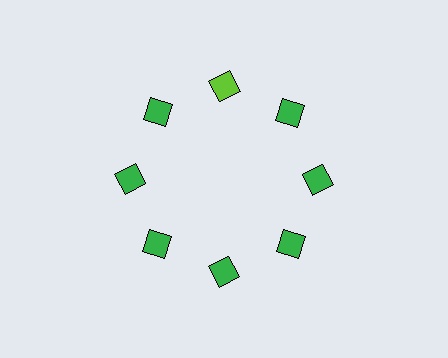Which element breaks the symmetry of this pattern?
The lime diamond at roughly the 12 o'clock position breaks the symmetry. All other shapes are green diamonds.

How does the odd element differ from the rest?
It has a different color: lime instead of green.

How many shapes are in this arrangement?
There are 8 shapes arranged in a ring pattern.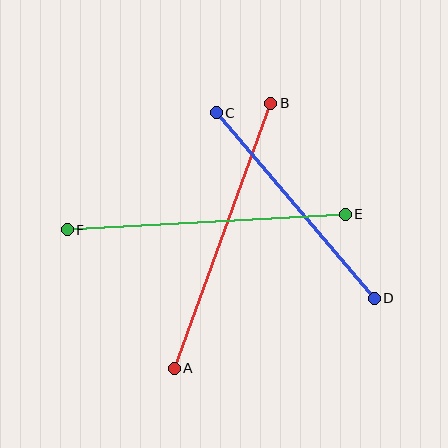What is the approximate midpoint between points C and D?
The midpoint is at approximately (295, 205) pixels.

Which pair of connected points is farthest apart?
Points A and B are farthest apart.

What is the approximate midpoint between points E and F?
The midpoint is at approximately (206, 222) pixels.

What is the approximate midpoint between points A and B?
The midpoint is at approximately (222, 236) pixels.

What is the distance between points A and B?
The distance is approximately 282 pixels.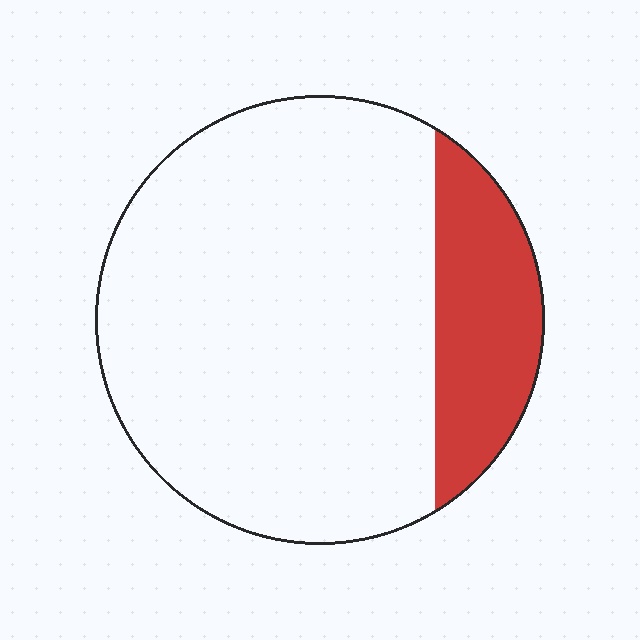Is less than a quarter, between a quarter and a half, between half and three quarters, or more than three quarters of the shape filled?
Less than a quarter.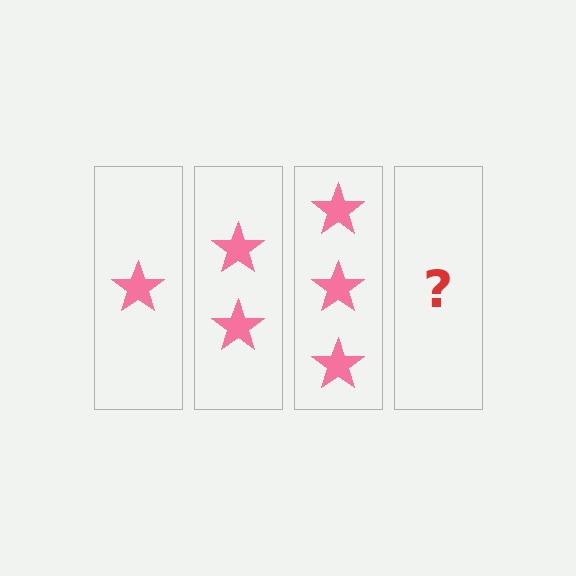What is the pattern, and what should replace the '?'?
The pattern is that each step adds one more star. The '?' should be 4 stars.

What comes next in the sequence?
The next element should be 4 stars.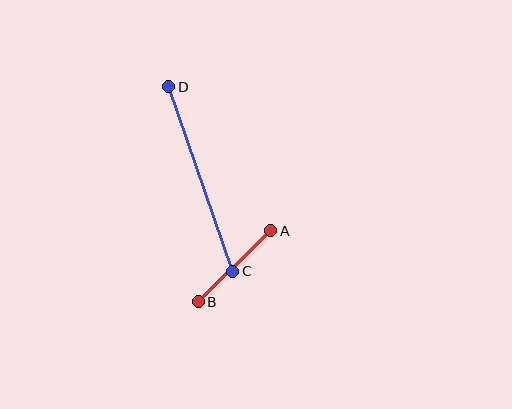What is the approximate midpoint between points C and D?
The midpoint is at approximately (201, 179) pixels.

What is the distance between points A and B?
The distance is approximately 101 pixels.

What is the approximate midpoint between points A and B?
The midpoint is at approximately (235, 266) pixels.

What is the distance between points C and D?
The distance is approximately 195 pixels.